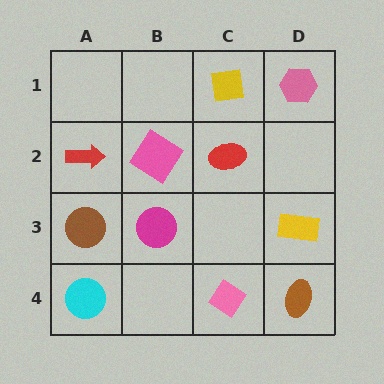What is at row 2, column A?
A red arrow.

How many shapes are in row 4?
3 shapes.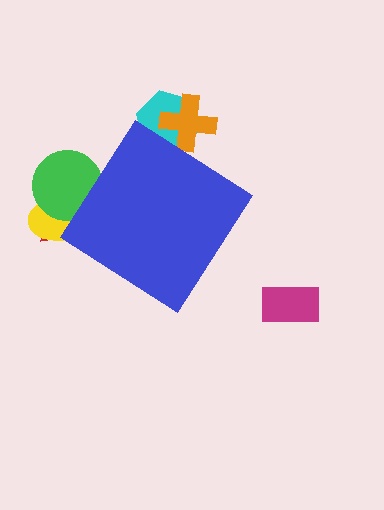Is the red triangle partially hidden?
Yes, the red triangle is partially hidden behind the blue diamond.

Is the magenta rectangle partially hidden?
No, the magenta rectangle is fully visible.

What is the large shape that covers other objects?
A blue diamond.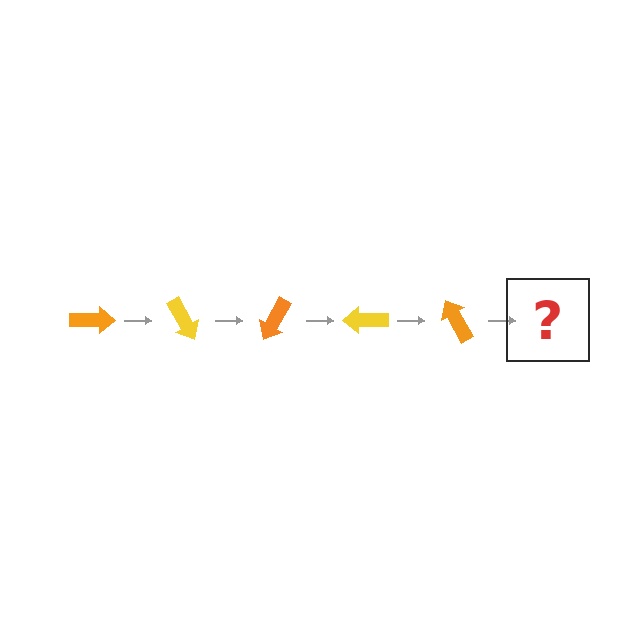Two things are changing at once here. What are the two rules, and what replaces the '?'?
The two rules are that it rotates 60 degrees each step and the color cycles through orange and yellow. The '?' should be a yellow arrow, rotated 300 degrees from the start.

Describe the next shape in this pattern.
It should be a yellow arrow, rotated 300 degrees from the start.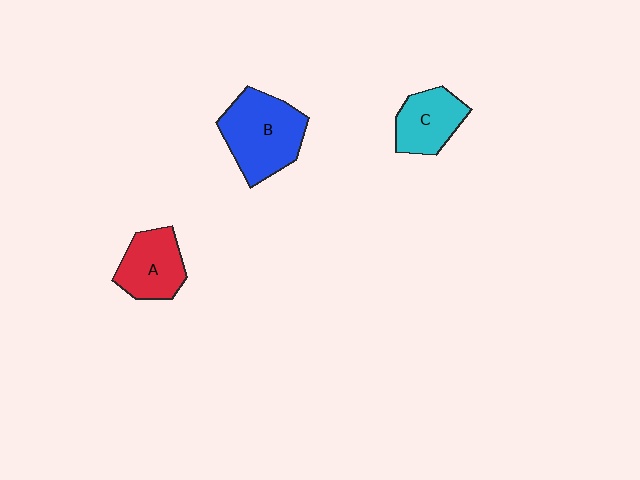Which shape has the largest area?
Shape B (blue).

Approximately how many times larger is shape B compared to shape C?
Approximately 1.6 times.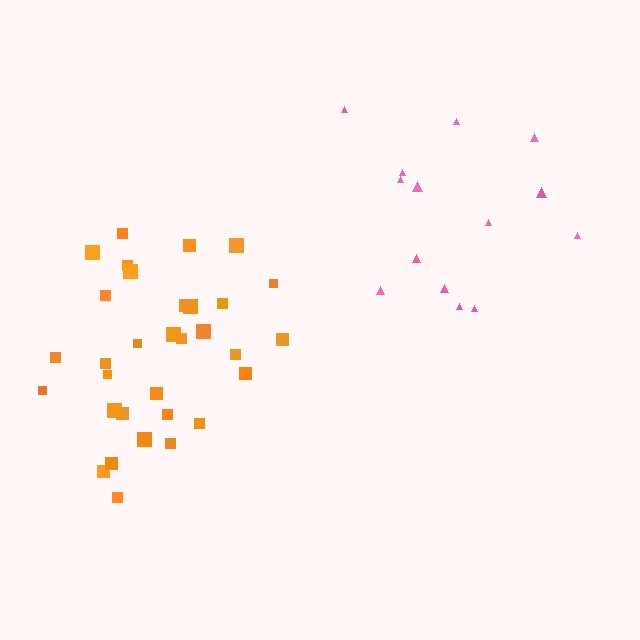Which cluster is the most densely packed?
Orange.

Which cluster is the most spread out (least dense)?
Pink.